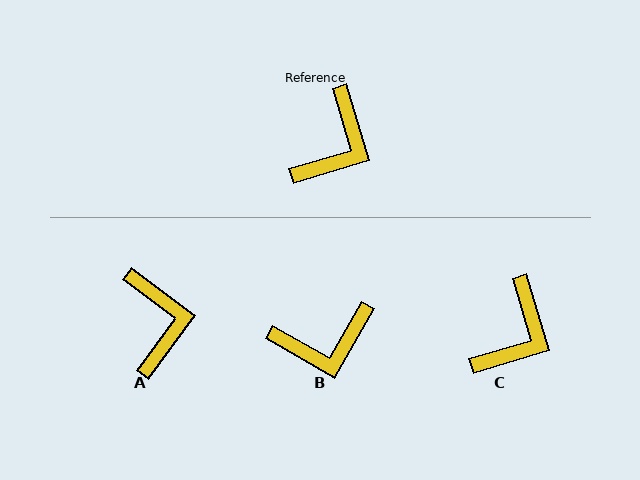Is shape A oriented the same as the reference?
No, it is off by about 37 degrees.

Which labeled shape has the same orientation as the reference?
C.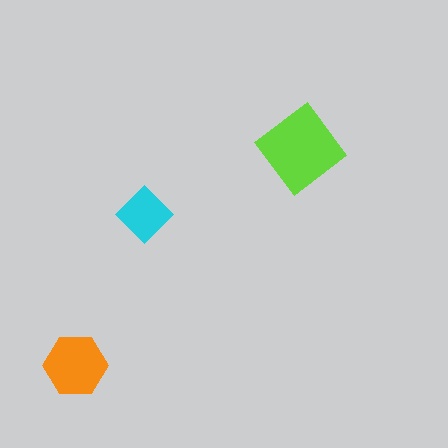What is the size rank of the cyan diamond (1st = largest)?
3rd.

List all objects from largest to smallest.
The lime diamond, the orange hexagon, the cyan diamond.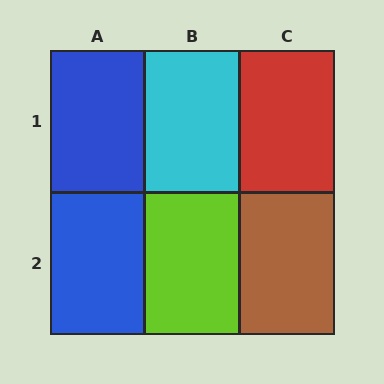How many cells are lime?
1 cell is lime.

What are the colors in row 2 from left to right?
Blue, lime, brown.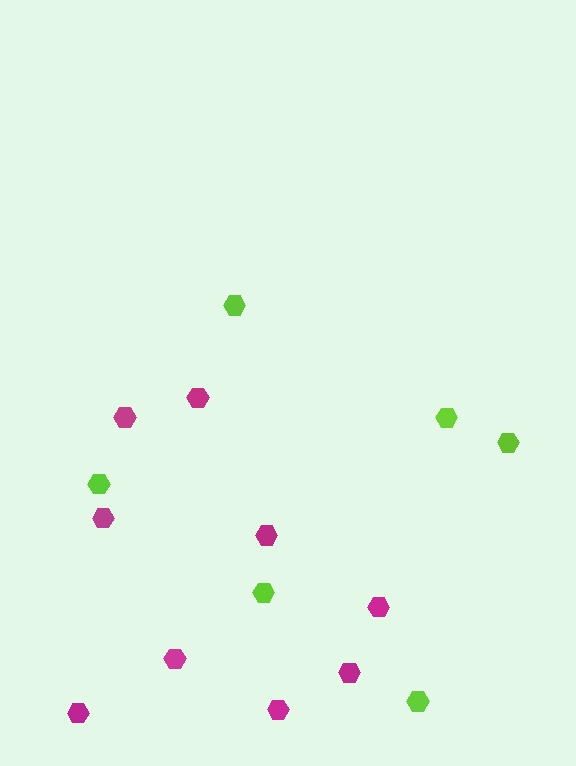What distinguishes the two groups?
There are 2 groups: one group of magenta hexagons (9) and one group of lime hexagons (6).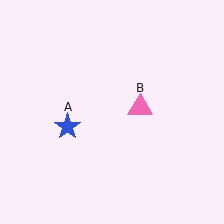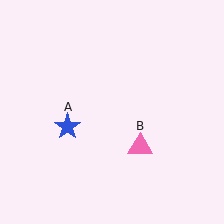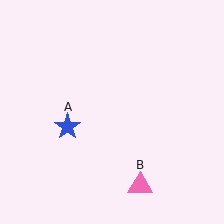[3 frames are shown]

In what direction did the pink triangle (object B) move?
The pink triangle (object B) moved down.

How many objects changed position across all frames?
1 object changed position: pink triangle (object B).